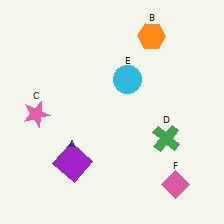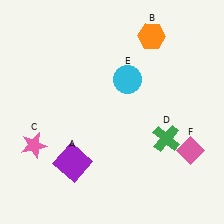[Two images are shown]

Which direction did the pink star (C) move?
The pink star (C) moved down.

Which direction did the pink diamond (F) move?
The pink diamond (F) moved up.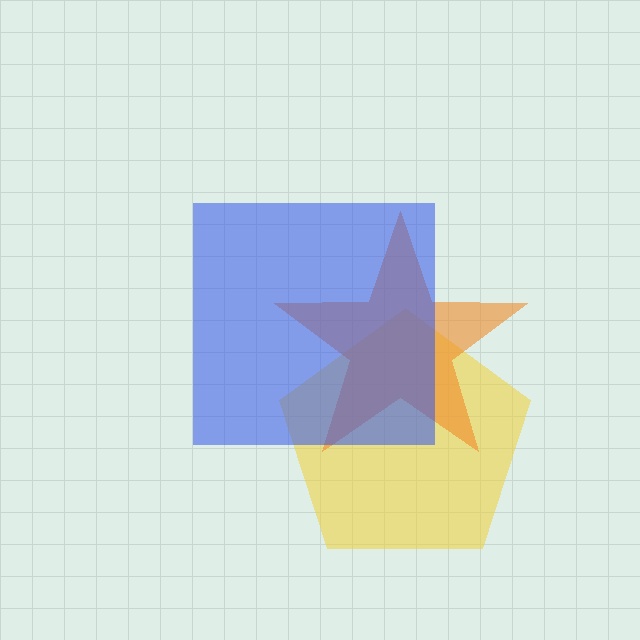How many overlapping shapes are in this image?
There are 3 overlapping shapes in the image.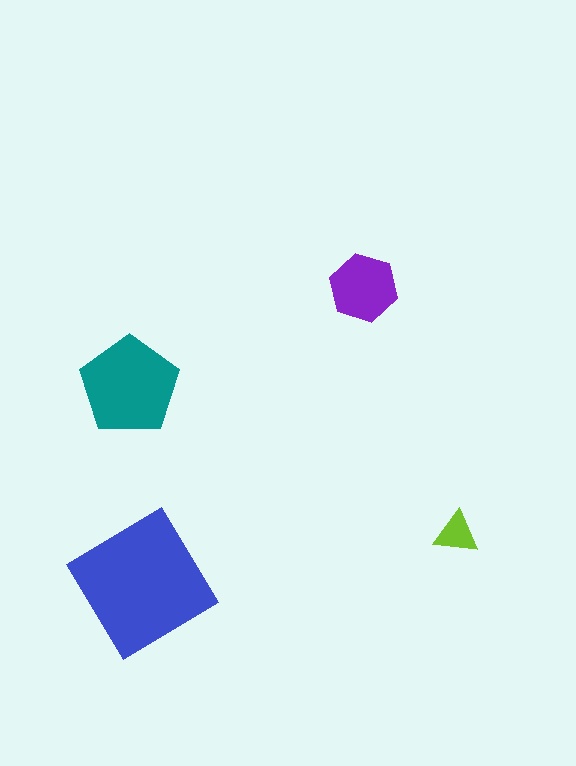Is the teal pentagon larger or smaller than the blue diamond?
Smaller.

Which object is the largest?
The blue diamond.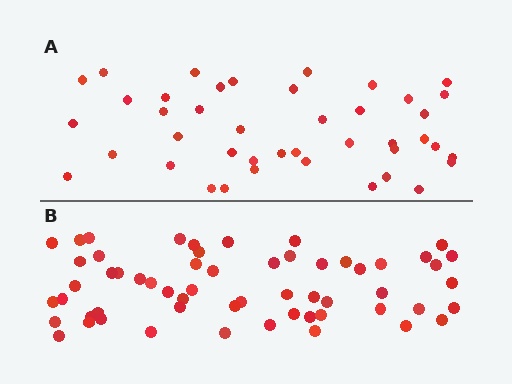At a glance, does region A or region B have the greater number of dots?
Region B (the bottom region) has more dots.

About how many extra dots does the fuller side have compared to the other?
Region B has approximately 15 more dots than region A.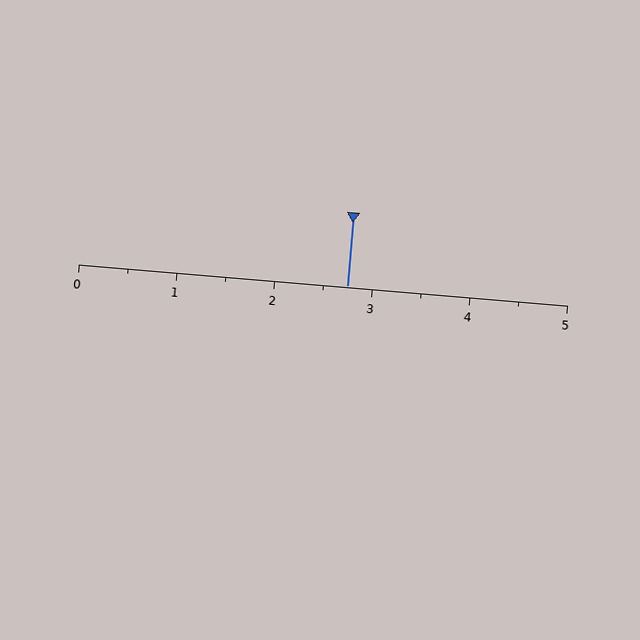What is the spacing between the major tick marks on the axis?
The major ticks are spaced 1 apart.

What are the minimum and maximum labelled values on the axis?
The axis runs from 0 to 5.